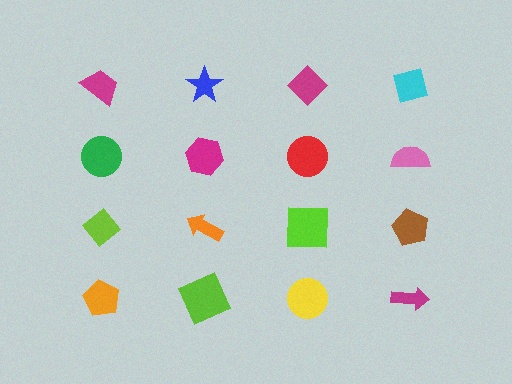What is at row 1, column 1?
A magenta trapezoid.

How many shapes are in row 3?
4 shapes.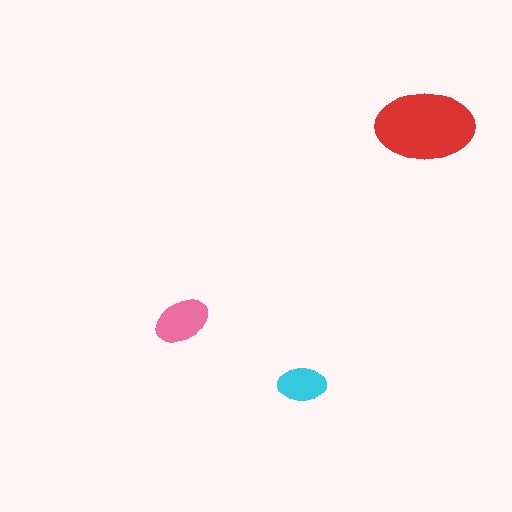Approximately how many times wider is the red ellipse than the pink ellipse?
About 2 times wider.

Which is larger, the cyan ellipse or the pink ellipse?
The pink one.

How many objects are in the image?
There are 3 objects in the image.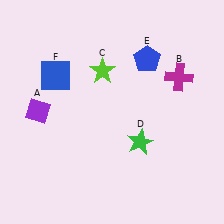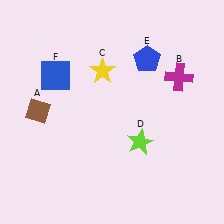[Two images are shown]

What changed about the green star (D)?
In Image 1, D is green. In Image 2, it changed to lime.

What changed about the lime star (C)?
In Image 1, C is lime. In Image 2, it changed to yellow.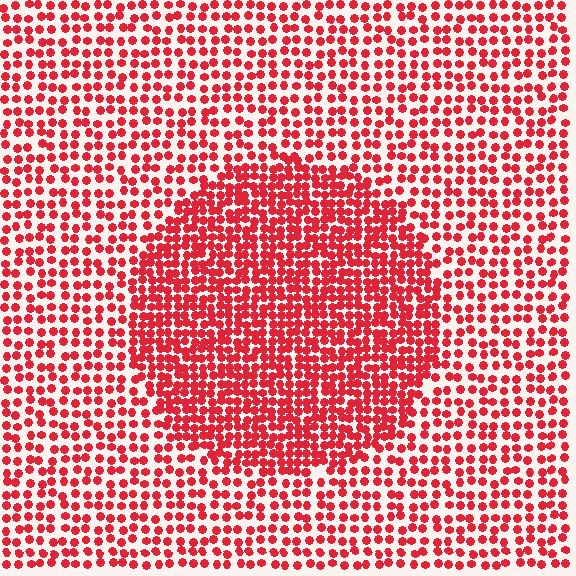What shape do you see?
I see a circle.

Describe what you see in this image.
The image contains small red elements arranged at two different densities. A circle-shaped region is visible where the elements are more densely packed than the surrounding area.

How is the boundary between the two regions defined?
The boundary is defined by a change in element density (approximately 1.8x ratio). All elements are the same color, size, and shape.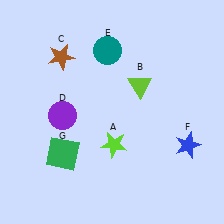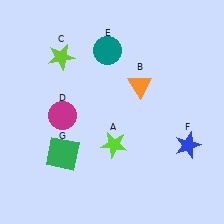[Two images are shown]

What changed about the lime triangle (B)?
In Image 1, B is lime. In Image 2, it changed to orange.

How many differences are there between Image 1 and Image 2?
There are 3 differences between the two images.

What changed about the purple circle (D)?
In Image 1, D is purple. In Image 2, it changed to magenta.